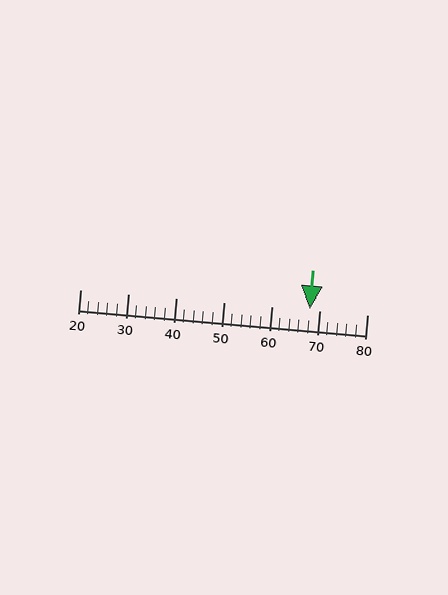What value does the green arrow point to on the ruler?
The green arrow points to approximately 68.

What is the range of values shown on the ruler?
The ruler shows values from 20 to 80.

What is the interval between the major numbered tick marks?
The major tick marks are spaced 10 units apart.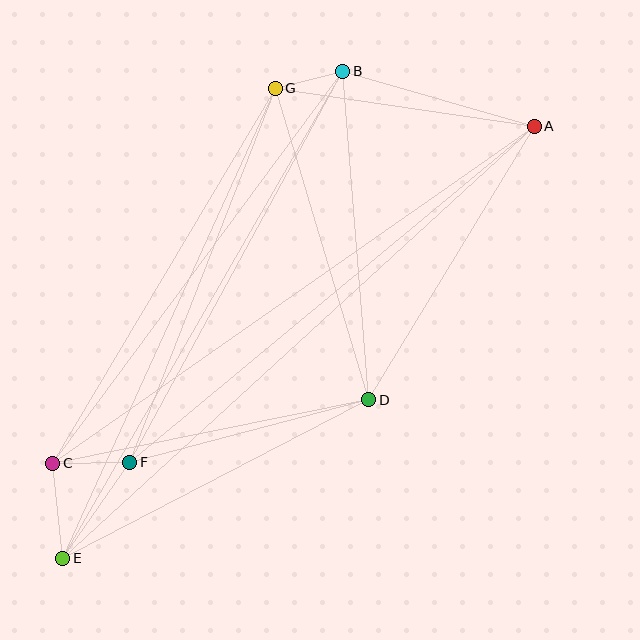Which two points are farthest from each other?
Points A and E are farthest from each other.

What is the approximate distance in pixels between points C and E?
The distance between C and E is approximately 96 pixels.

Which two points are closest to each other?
Points B and G are closest to each other.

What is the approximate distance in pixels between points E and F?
The distance between E and F is approximately 117 pixels.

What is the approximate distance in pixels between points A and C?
The distance between A and C is approximately 588 pixels.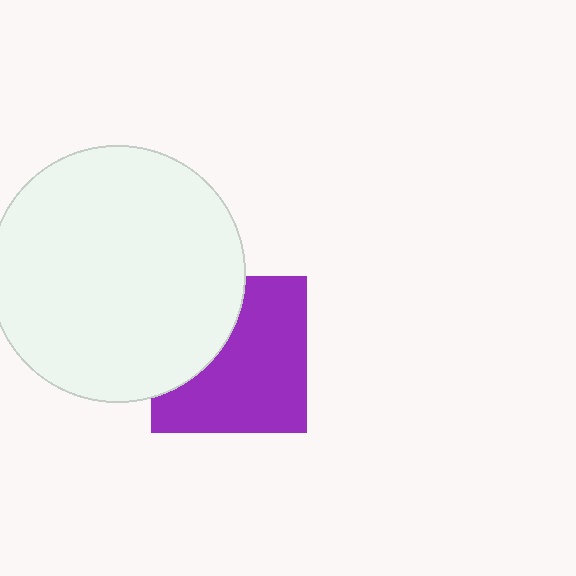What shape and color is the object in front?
The object in front is a white circle.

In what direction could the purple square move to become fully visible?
The purple square could move right. That would shift it out from behind the white circle entirely.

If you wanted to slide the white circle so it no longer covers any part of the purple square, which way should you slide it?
Slide it left — that is the most direct way to separate the two shapes.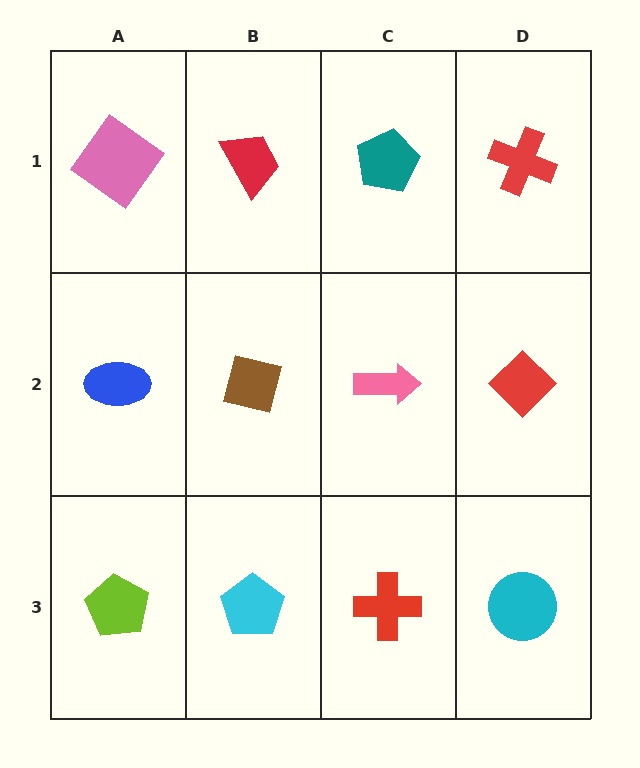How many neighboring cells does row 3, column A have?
2.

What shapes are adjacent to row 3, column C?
A pink arrow (row 2, column C), a cyan pentagon (row 3, column B), a cyan circle (row 3, column D).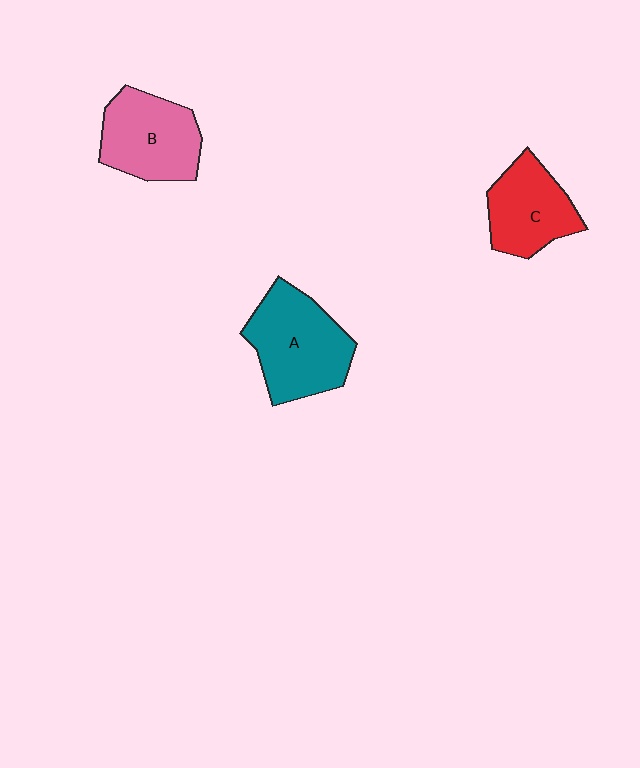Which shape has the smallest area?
Shape C (red).